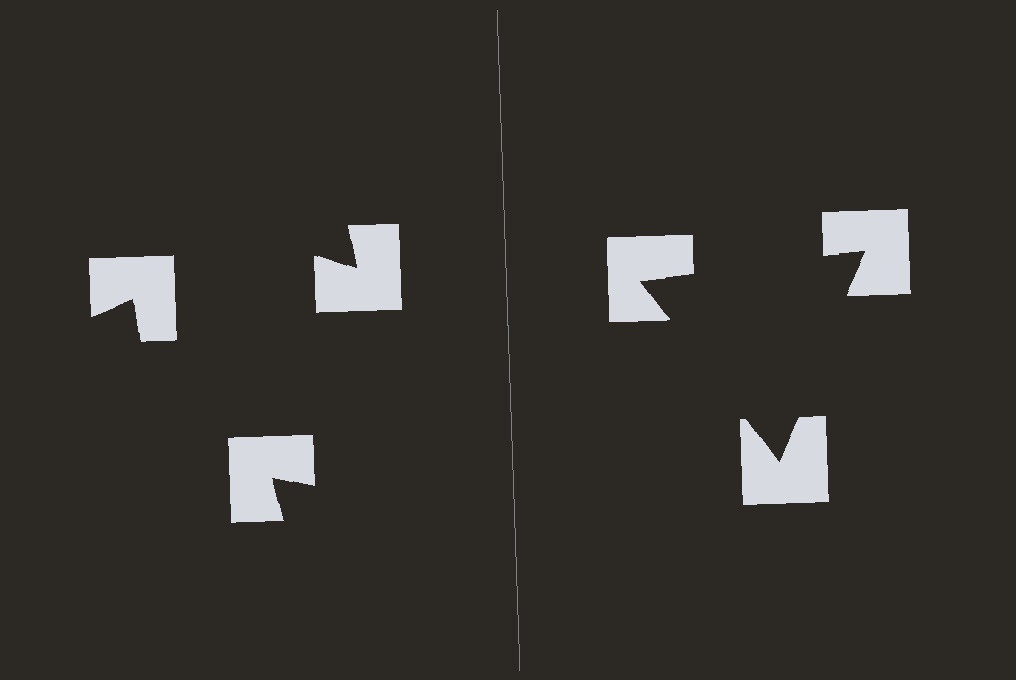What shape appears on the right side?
An illusory triangle.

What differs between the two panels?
The notched squares are positioned identically on both sides; only the wedge orientations differ. On the right they align to a triangle; on the left they are misaligned.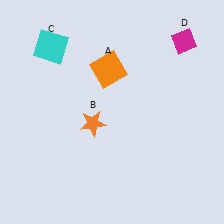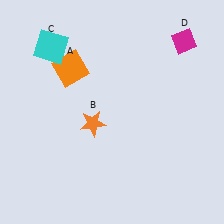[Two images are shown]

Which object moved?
The orange square (A) moved left.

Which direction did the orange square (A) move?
The orange square (A) moved left.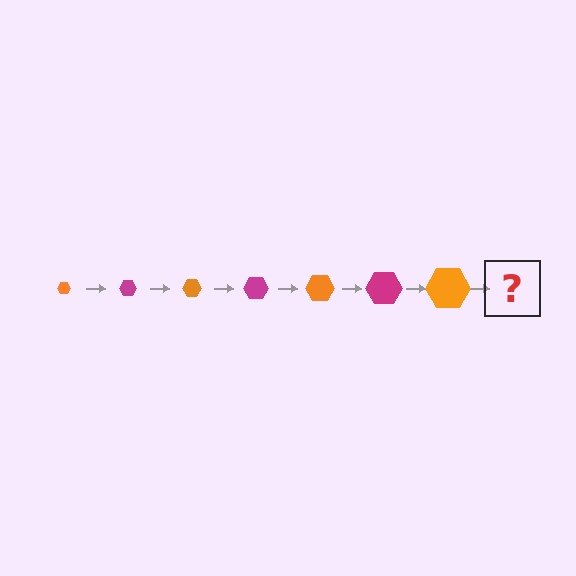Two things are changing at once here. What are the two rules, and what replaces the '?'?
The two rules are that the hexagon grows larger each step and the color cycles through orange and magenta. The '?' should be a magenta hexagon, larger than the previous one.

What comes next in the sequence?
The next element should be a magenta hexagon, larger than the previous one.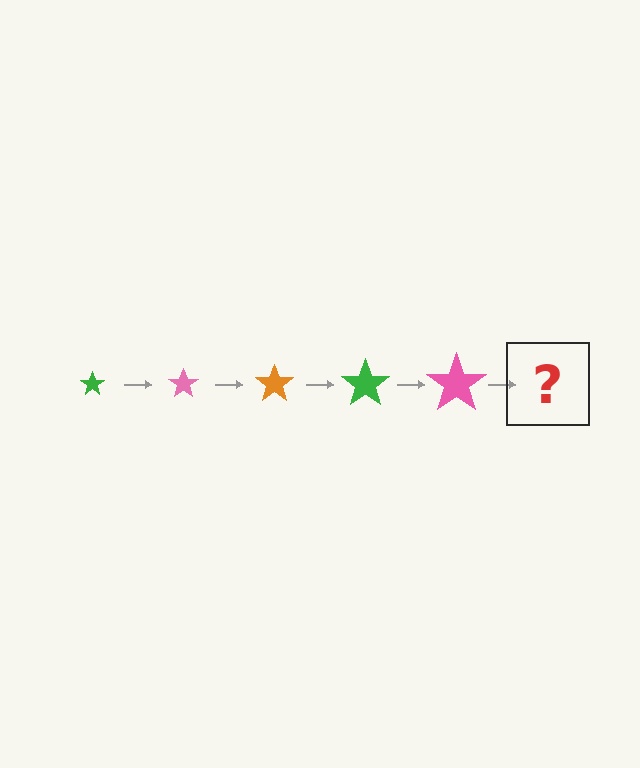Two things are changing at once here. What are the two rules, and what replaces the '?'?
The two rules are that the star grows larger each step and the color cycles through green, pink, and orange. The '?' should be an orange star, larger than the previous one.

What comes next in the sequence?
The next element should be an orange star, larger than the previous one.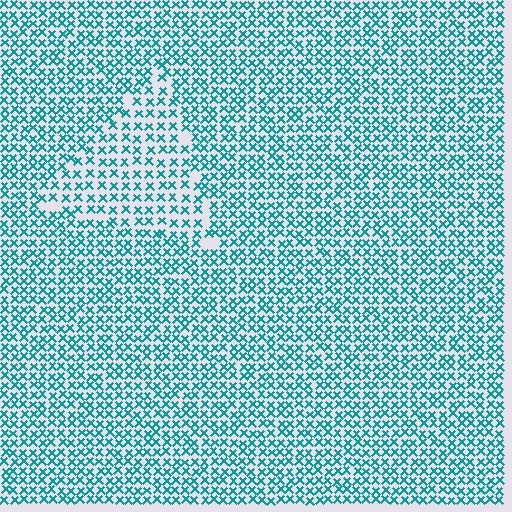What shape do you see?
I see a triangle.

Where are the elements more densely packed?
The elements are more densely packed outside the triangle boundary.